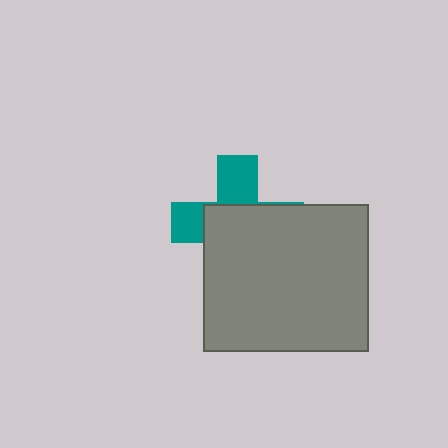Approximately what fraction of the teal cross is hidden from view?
Roughly 63% of the teal cross is hidden behind the gray rectangle.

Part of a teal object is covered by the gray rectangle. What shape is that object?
It is a cross.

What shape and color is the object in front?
The object in front is a gray rectangle.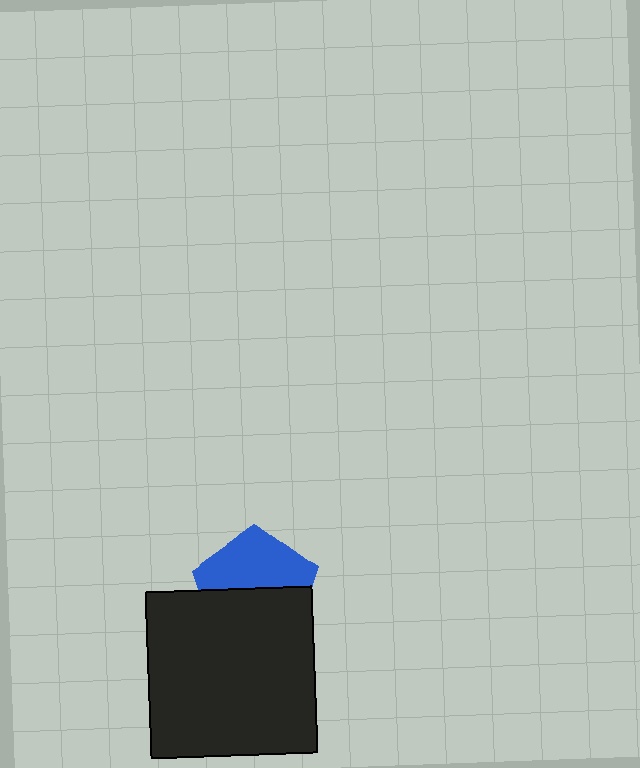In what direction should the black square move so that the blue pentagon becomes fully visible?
The black square should move down. That is the shortest direction to clear the overlap and leave the blue pentagon fully visible.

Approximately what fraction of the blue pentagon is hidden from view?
Roughly 51% of the blue pentagon is hidden behind the black square.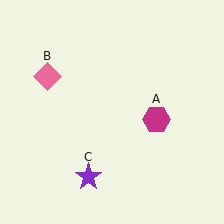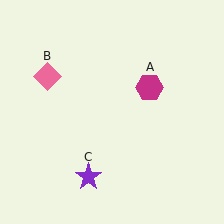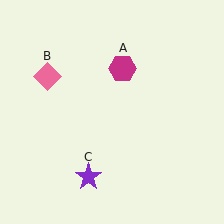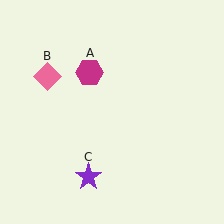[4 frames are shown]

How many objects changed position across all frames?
1 object changed position: magenta hexagon (object A).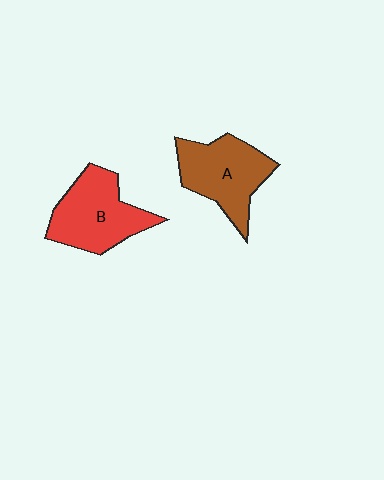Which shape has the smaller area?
Shape A (brown).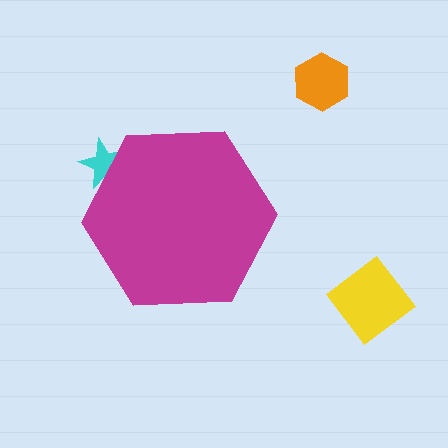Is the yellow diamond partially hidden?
No, the yellow diamond is fully visible.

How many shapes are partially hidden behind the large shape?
1 shape is partially hidden.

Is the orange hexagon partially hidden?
No, the orange hexagon is fully visible.